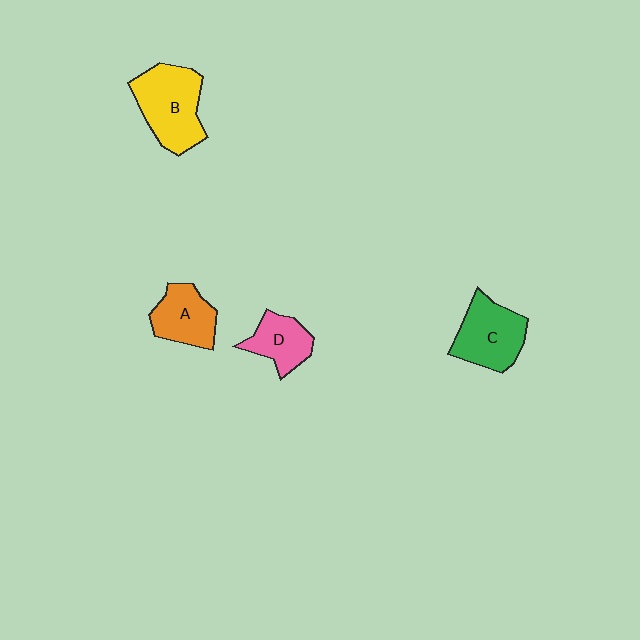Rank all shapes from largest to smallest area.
From largest to smallest: B (yellow), C (green), A (orange), D (pink).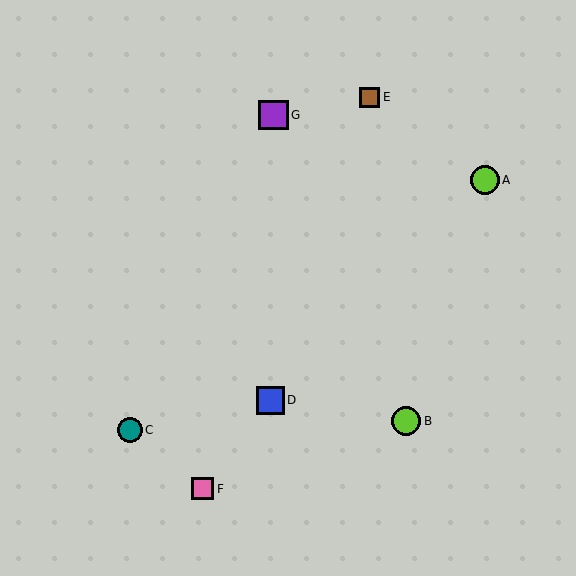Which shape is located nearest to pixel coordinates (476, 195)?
The lime circle (labeled A) at (485, 180) is nearest to that location.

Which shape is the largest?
The purple square (labeled G) is the largest.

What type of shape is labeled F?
Shape F is a pink square.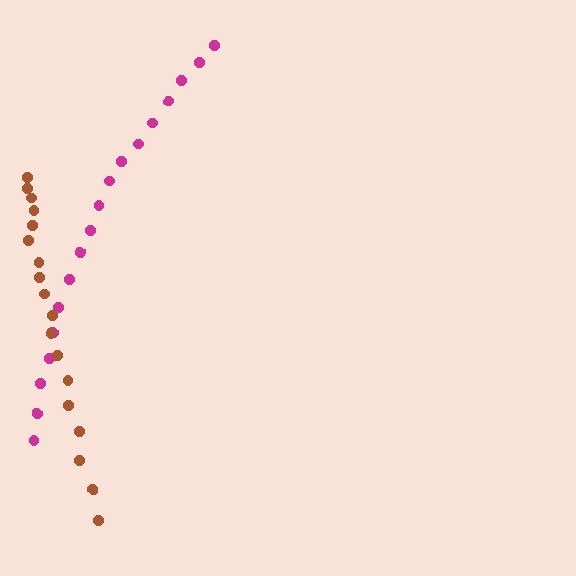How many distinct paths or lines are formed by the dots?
There are 2 distinct paths.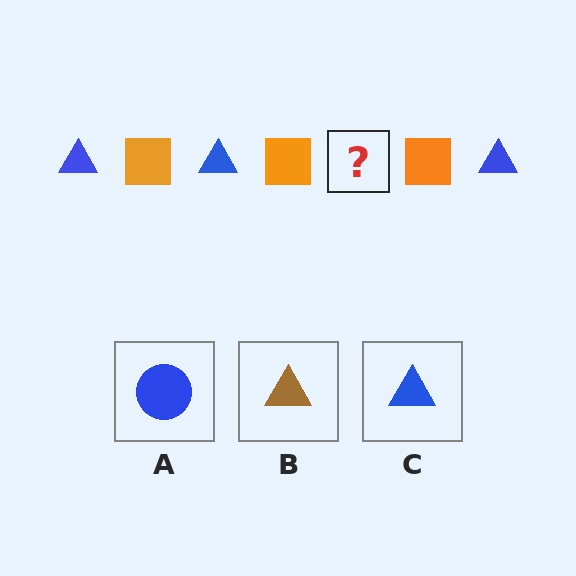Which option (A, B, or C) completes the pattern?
C.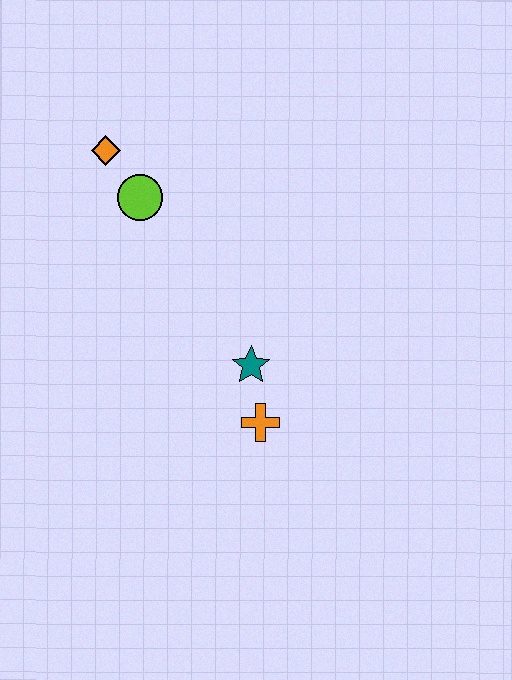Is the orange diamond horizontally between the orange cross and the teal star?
No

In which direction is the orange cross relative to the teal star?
The orange cross is below the teal star.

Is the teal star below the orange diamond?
Yes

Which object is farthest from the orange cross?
The orange diamond is farthest from the orange cross.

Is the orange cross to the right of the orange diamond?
Yes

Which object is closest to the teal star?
The orange cross is closest to the teal star.